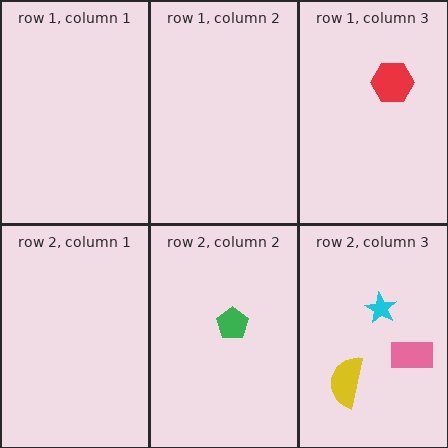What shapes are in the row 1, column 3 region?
The red hexagon.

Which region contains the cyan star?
The row 2, column 3 region.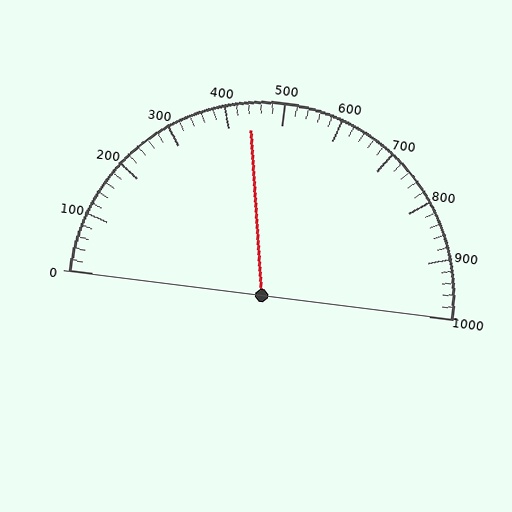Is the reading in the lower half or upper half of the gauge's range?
The reading is in the lower half of the range (0 to 1000).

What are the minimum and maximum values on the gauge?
The gauge ranges from 0 to 1000.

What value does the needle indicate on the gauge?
The needle indicates approximately 440.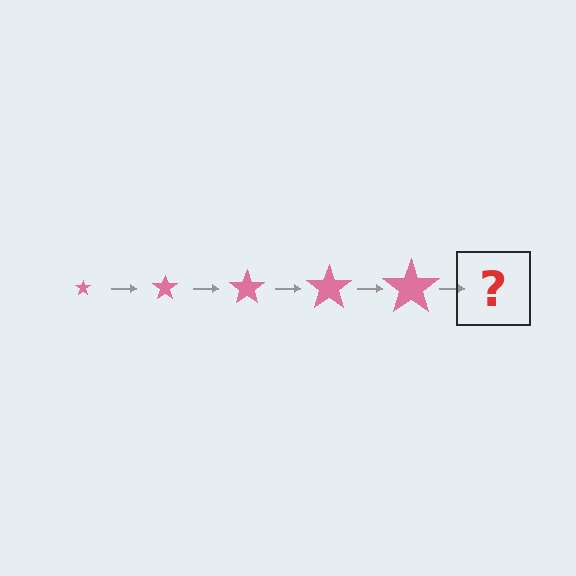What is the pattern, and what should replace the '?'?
The pattern is that the star gets progressively larger each step. The '?' should be a pink star, larger than the previous one.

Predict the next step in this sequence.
The next step is a pink star, larger than the previous one.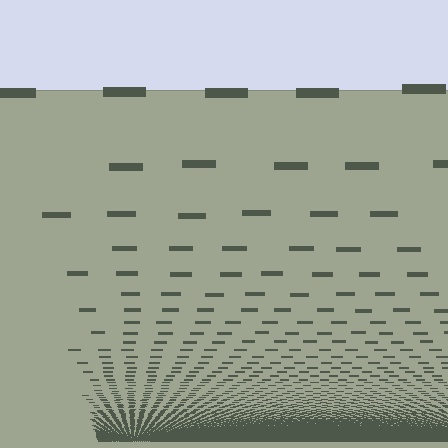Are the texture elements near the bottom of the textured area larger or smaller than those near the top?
Smaller. The gradient is inverted — elements near the bottom are smaller and denser.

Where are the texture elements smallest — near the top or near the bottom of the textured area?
Near the bottom.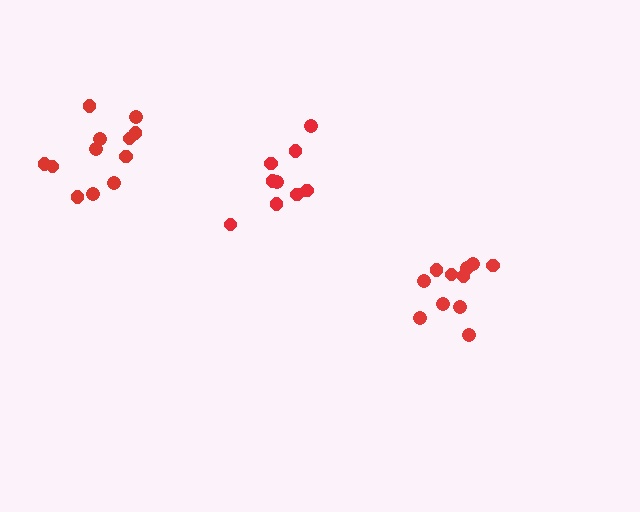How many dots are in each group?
Group 1: 11 dots, Group 2: 9 dots, Group 3: 12 dots (32 total).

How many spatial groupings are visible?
There are 3 spatial groupings.